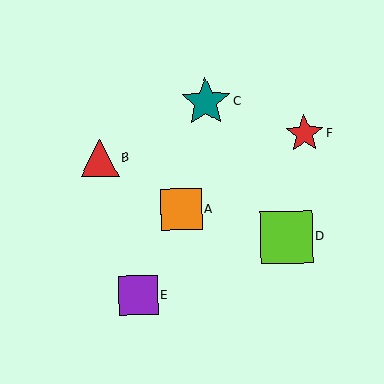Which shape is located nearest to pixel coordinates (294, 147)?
The red star (labeled F) at (304, 133) is nearest to that location.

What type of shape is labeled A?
Shape A is an orange square.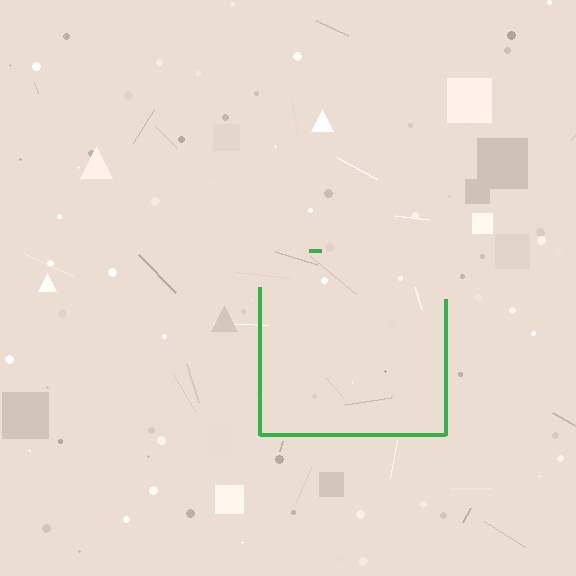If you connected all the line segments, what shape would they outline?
They would outline a square.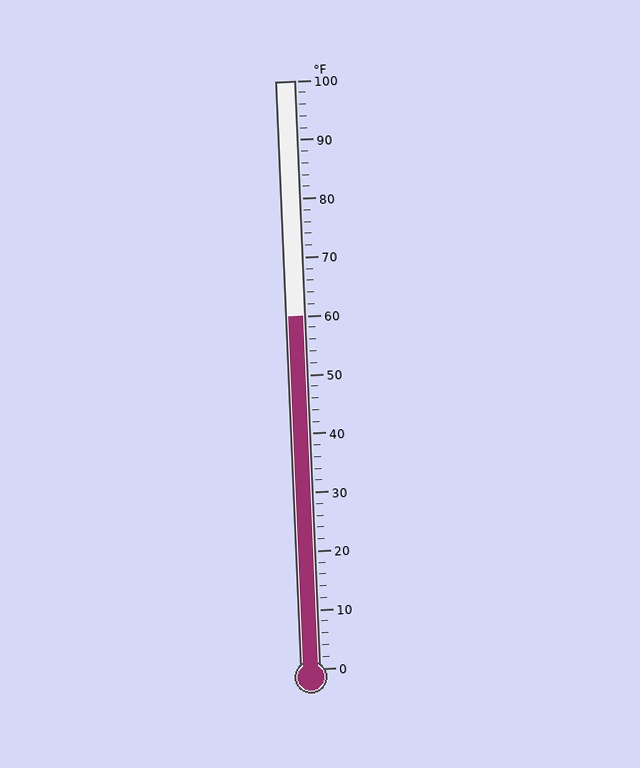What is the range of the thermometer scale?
The thermometer scale ranges from 0°F to 100°F.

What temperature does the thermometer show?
The thermometer shows approximately 60°F.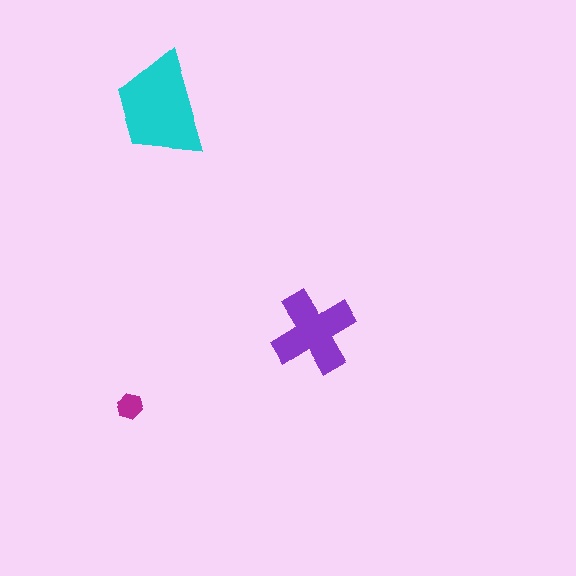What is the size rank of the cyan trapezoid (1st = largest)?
1st.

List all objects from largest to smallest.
The cyan trapezoid, the purple cross, the magenta hexagon.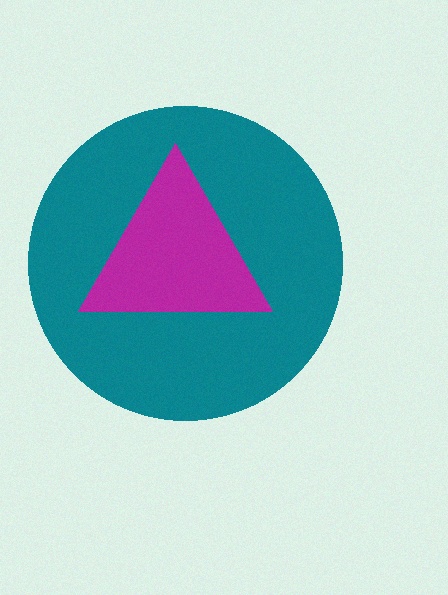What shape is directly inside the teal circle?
The magenta triangle.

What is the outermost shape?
The teal circle.